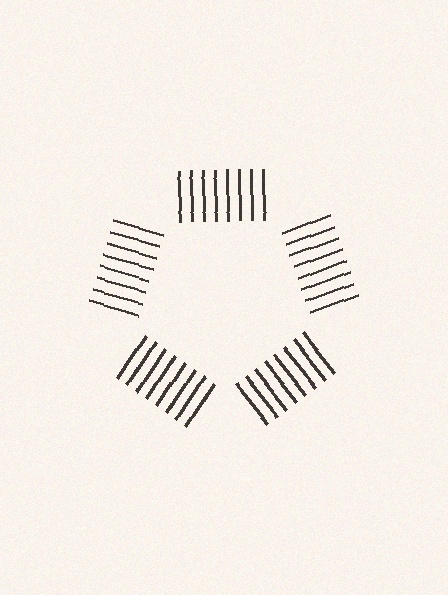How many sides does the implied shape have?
5 sides — the line-ends trace a pentagon.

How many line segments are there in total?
40 — 8 along each of the 5 edges.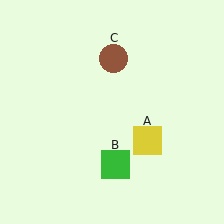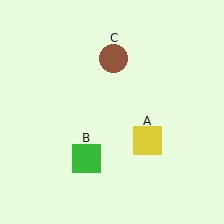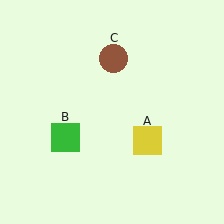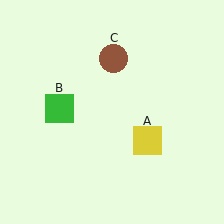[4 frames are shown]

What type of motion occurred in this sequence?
The green square (object B) rotated clockwise around the center of the scene.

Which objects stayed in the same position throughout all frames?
Yellow square (object A) and brown circle (object C) remained stationary.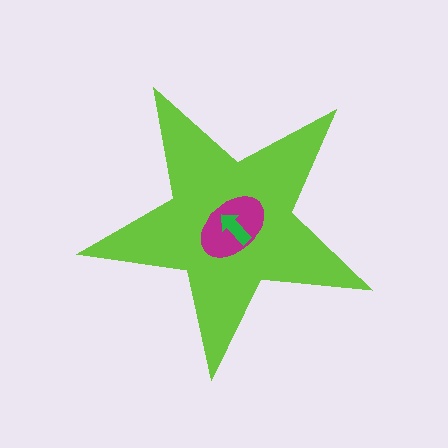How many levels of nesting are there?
3.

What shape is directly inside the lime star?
The magenta ellipse.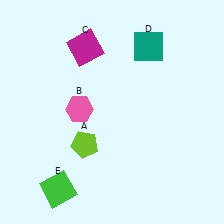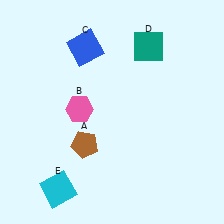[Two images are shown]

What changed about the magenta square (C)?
In Image 1, C is magenta. In Image 2, it changed to blue.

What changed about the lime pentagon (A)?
In Image 1, A is lime. In Image 2, it changed to brown.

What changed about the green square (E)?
In Image 1, E is green. In Image 2, it changed to cyan.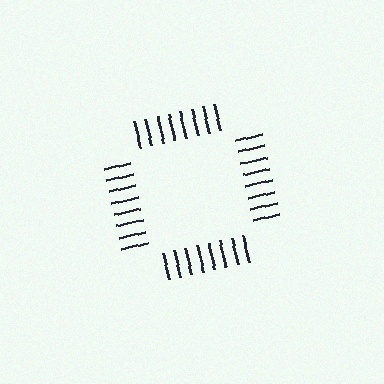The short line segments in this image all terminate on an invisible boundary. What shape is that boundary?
An illusory square — the line segments terminate on its edges but no continuous stroke is drawn.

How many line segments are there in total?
32 — 8 along each of the 4 edges.